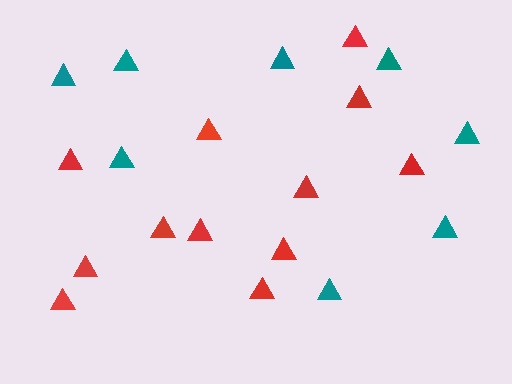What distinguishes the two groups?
There are 2 groups: one group of teal triangles (8) and one group of red triangles (12).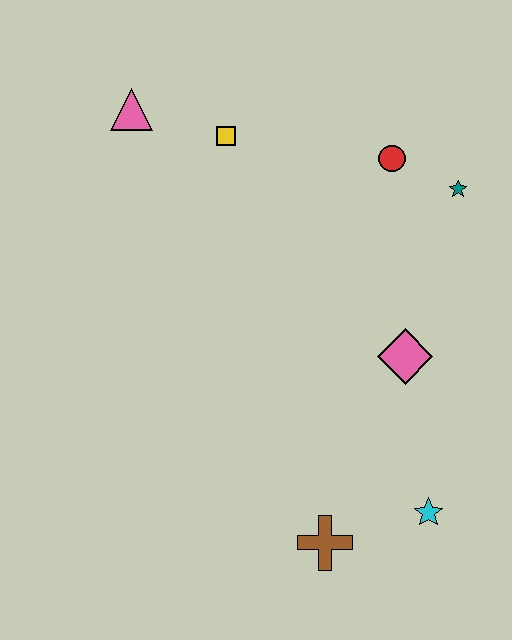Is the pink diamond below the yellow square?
Yes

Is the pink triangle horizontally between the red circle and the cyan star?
No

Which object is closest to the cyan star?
The brown cross is closest to the cyan star.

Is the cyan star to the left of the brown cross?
No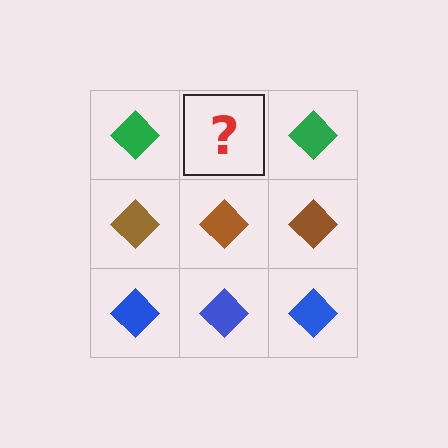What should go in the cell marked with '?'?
The missing cell should contain a green diamond.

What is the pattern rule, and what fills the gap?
The rule is that each row has a consistent color. The gap should be filled with a green diamond.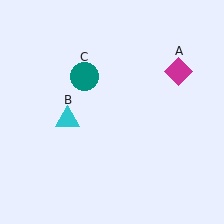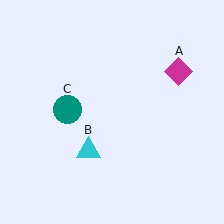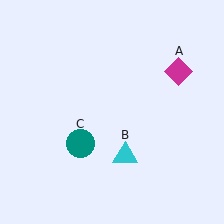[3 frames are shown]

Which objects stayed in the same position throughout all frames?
Magenta diamond (object A) remained stationary.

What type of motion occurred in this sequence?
The cyan triangle (object B), teal circle (object C) rotated counterclockwise around the center of the scene.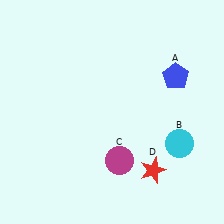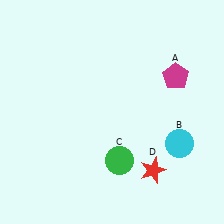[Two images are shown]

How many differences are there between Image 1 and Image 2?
There are 2 differences between the two images.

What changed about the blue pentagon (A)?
In Image 1, A is blue. In Image 2, it changed to magenta.